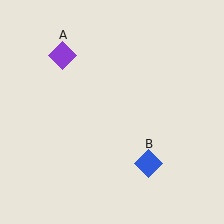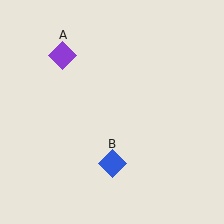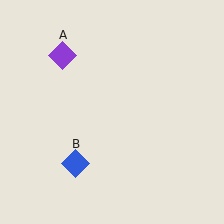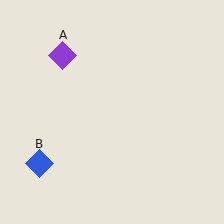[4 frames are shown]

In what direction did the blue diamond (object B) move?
The blue diamond (object B) moved left.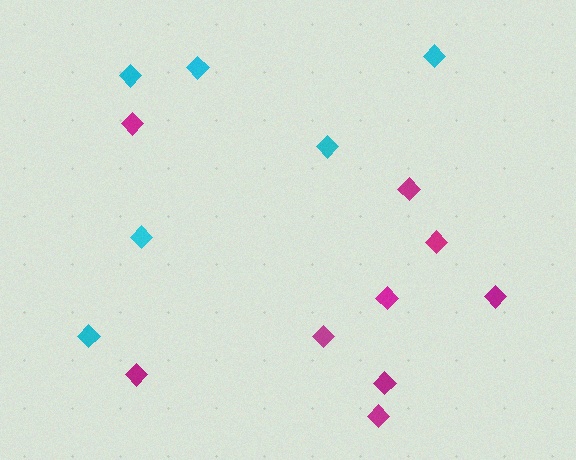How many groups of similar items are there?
There are 2 groups: one group of cyan diamonds (6) and one group of magenta diamonds (9).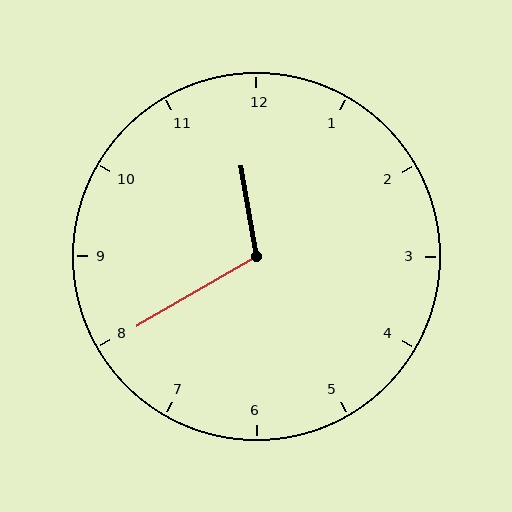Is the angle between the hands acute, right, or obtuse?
It is obtuse.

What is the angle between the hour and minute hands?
Approximately 110 degrees.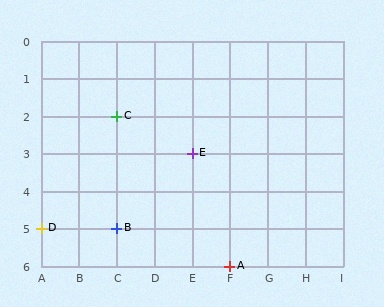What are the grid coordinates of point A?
Point A is at grid coordinates (F, 6).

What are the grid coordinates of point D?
Point D is at grid coordinates (A, 5).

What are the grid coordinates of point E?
Point E is at grid coordinates (E, 3).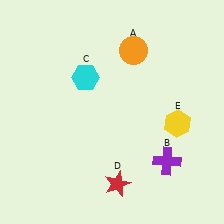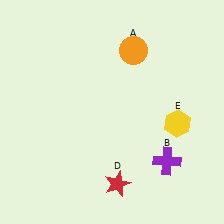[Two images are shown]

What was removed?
The cyan hexagon (C) was removed in Image 2.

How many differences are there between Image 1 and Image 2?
There is 1 difference between the two images.